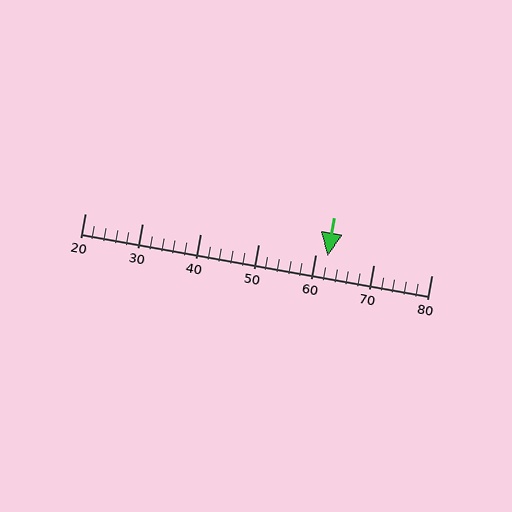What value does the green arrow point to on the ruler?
The green arrow points to approximately 62.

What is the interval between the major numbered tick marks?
The major tick marks are spaced 10 units apart.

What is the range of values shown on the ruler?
The ruler shows values from 20 to 80.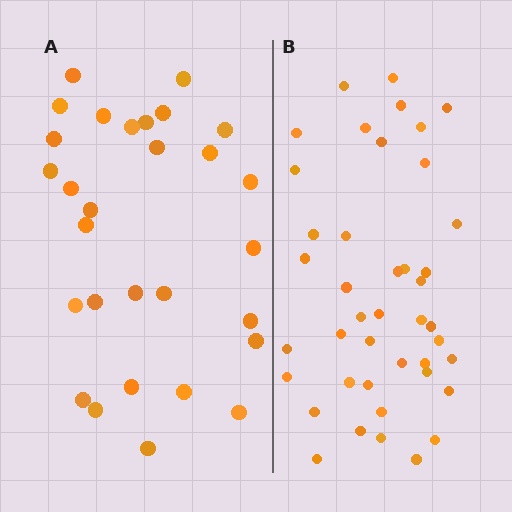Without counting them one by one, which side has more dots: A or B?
Region B (the right region) has more dots.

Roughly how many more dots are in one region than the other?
Region B has approximately 15 more dots than region A.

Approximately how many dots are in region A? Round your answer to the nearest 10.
About 30 dots. (The exact count is 29, which rounds to 30.)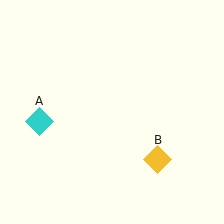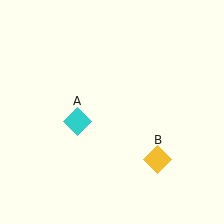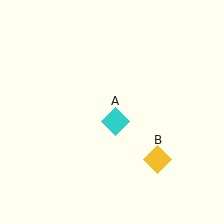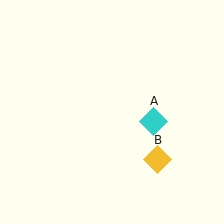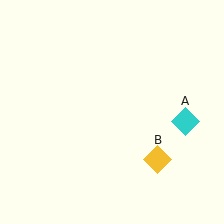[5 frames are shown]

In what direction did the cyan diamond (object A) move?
The cyan diamond (object A) moved right.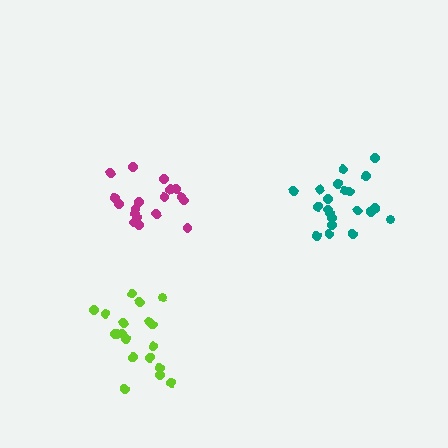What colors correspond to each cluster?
The clusters are colored: teal, lime, magenta.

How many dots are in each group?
Group 1: 21 dots, Group 2: 19 dots, Group 3: 18 dots (58 total).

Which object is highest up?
The magenta cluster is topmost.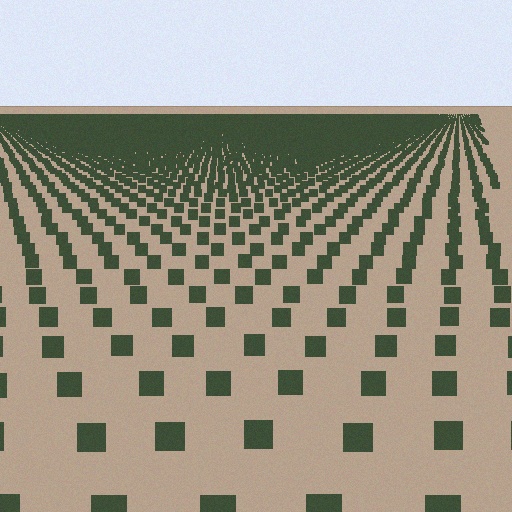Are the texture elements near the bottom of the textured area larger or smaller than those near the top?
Larger. Near the bottom, elements are closer to the viewer and appear at a bigger on-screen size.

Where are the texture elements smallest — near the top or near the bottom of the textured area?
Near the top.